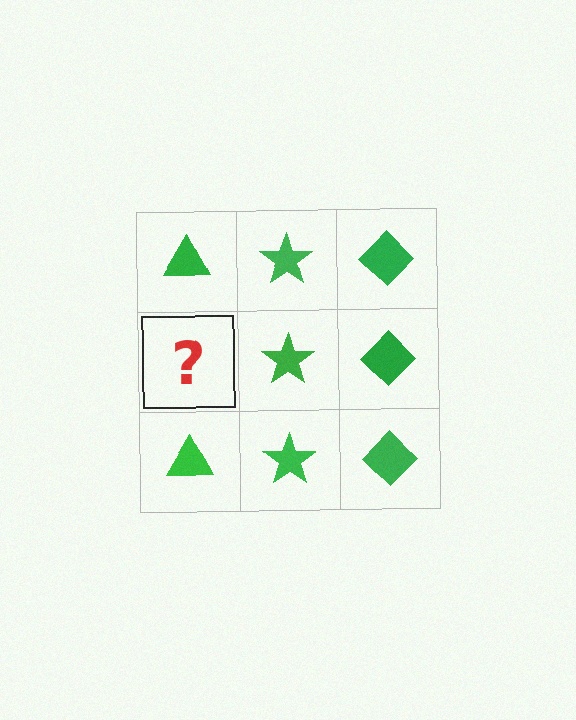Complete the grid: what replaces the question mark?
The question mark should be replaced with a green triangle.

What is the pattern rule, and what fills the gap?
The rule is that each column has a consistent shape. The gap should be filled with a green triangle.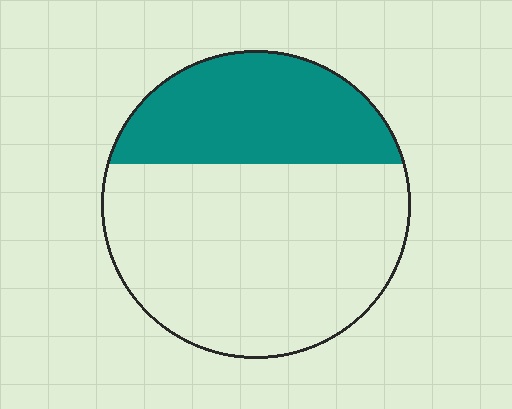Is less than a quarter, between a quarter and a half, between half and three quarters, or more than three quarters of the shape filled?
Between a quarter and a half.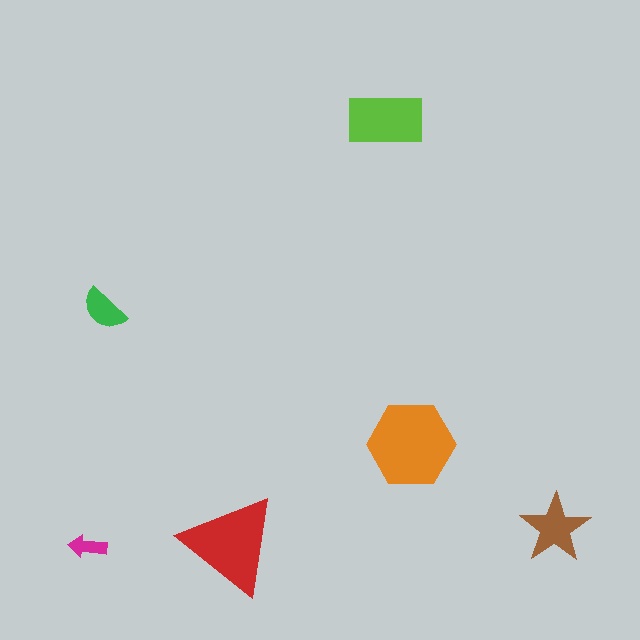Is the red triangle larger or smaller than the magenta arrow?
Larger.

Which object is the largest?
The orange hexagon.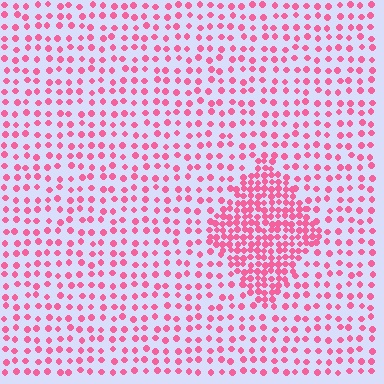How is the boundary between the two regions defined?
The boundary is defined by a change in element density (approximately 2.5x ratio). All elements are the same color, size, and shape.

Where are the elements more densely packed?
The elements are more densely packed inside the diamond boundary.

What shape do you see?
I see a diamond.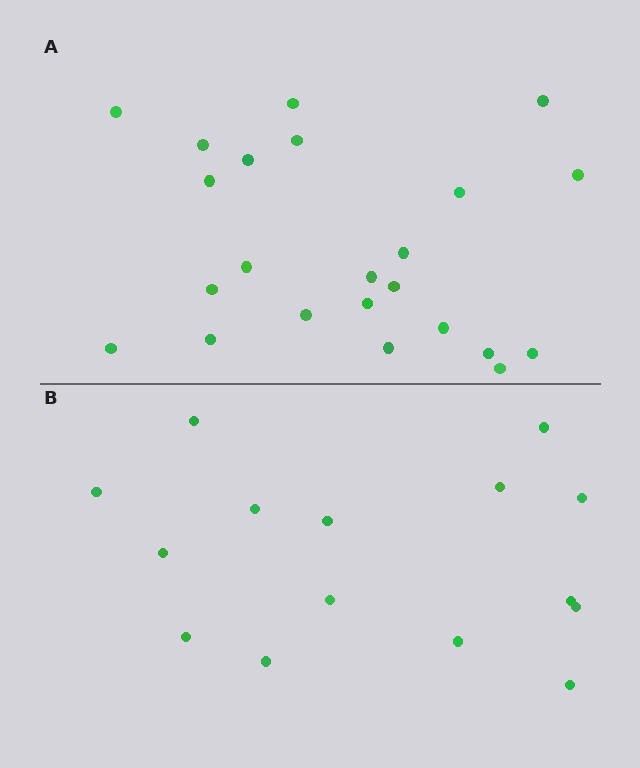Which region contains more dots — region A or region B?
Region A (the top region) has more dots.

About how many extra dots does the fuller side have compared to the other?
Region A has roughly 8 or so more dots than region B.